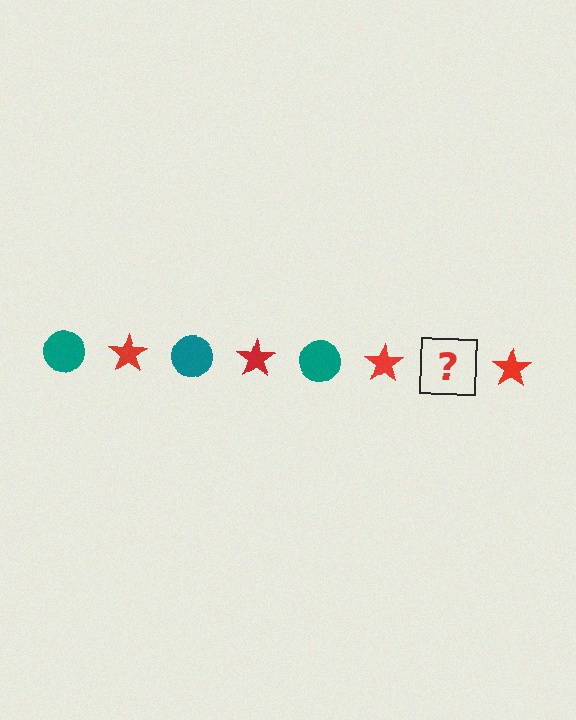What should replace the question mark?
The question mark should be replaced with a teal circle.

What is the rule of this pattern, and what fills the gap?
The rule is that the pattern alternates between teal circle and red star. The gap should be filled with a teal circle.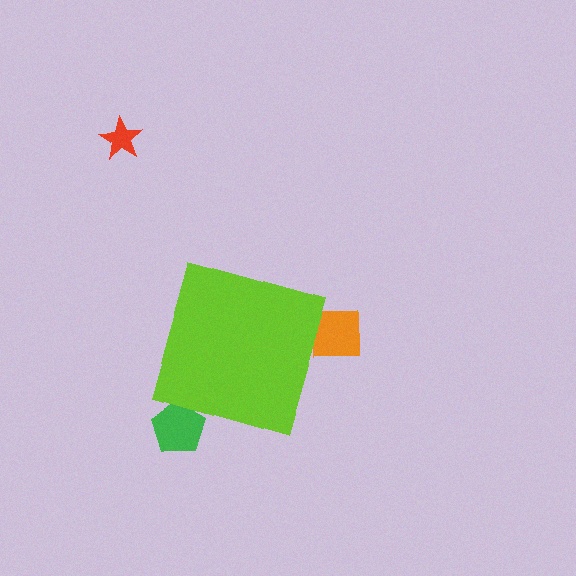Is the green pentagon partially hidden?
Yes, the green pentagon is partially hidden behind the lime diamond.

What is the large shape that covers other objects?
A lime diamond.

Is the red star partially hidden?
No, the red star is fully visible.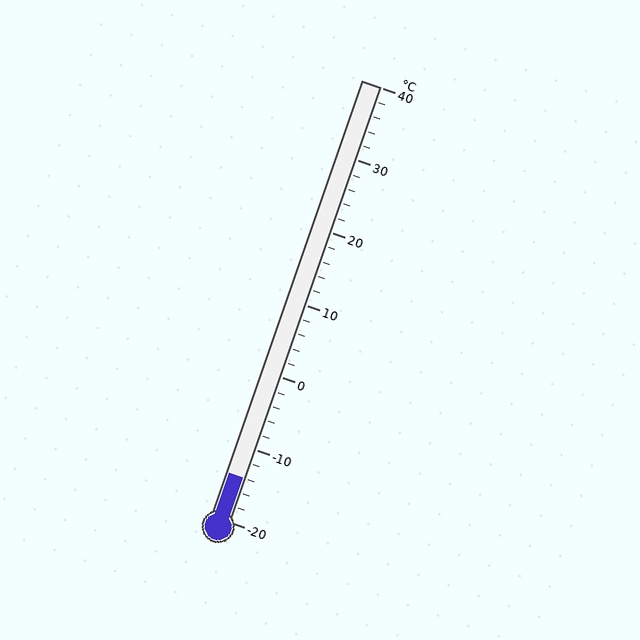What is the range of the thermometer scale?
The thermometer scale ranges from -20°C to 40°C.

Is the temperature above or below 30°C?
The temperature is below 30°C.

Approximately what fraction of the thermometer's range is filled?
The thermometer is filled to approximately 10% of its range.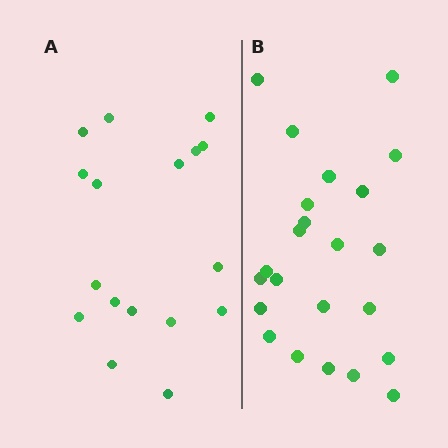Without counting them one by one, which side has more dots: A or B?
Region B (the right region) has more dots.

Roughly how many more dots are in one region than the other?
Region B has about 6 more dots than region A.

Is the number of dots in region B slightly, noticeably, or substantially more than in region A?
Region B has noticeably more, but not dramatically so. The ratio is roughly 1.4 to 1.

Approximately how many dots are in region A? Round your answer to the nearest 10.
About 20 dots. (The exact count is 17, which rounds to 20.)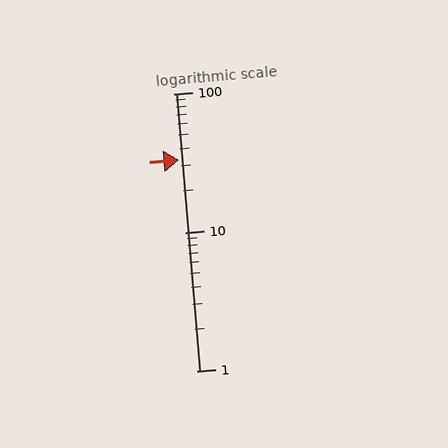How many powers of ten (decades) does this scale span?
The scale spans 2 decades, from 1 to 100.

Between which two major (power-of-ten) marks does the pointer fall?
The pointer is between 10 and 100.